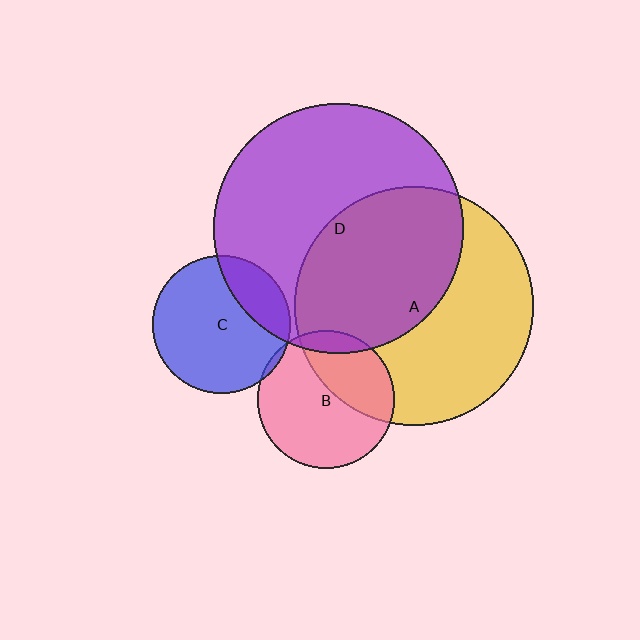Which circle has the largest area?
Circle D (purple).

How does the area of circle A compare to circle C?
Approximately 3.0 times.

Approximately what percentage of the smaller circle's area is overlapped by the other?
Approximately 10%.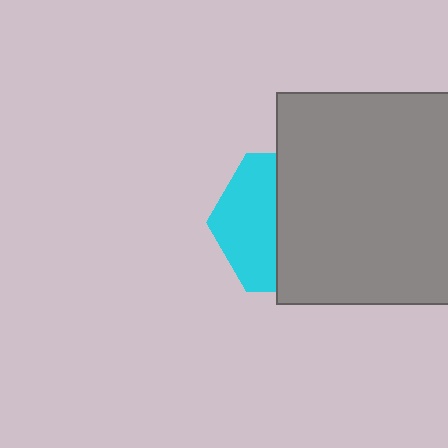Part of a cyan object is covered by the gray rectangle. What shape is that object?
It is a hexagon.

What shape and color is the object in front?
The object in front is a gray rectangle.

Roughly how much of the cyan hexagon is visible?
A small part of it is visible (roughly 41%).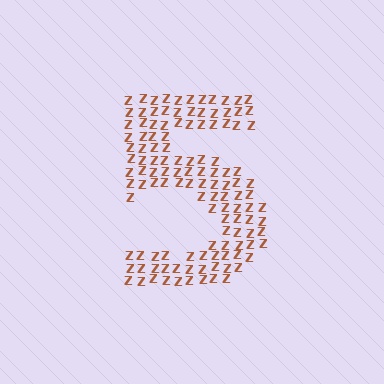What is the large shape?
The large shape is the digit 5.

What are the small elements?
The small elements are letter Z's.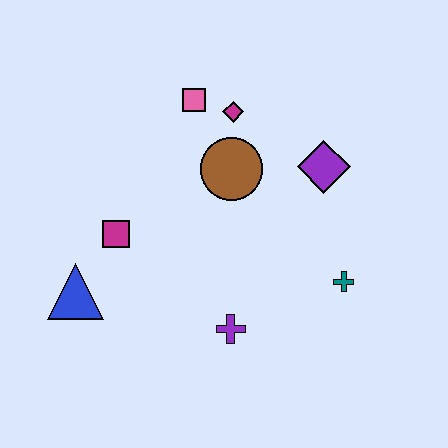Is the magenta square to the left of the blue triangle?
No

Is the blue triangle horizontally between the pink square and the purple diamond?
No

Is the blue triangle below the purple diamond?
Yes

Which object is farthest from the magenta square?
The teal cross is farthest from the magenta square.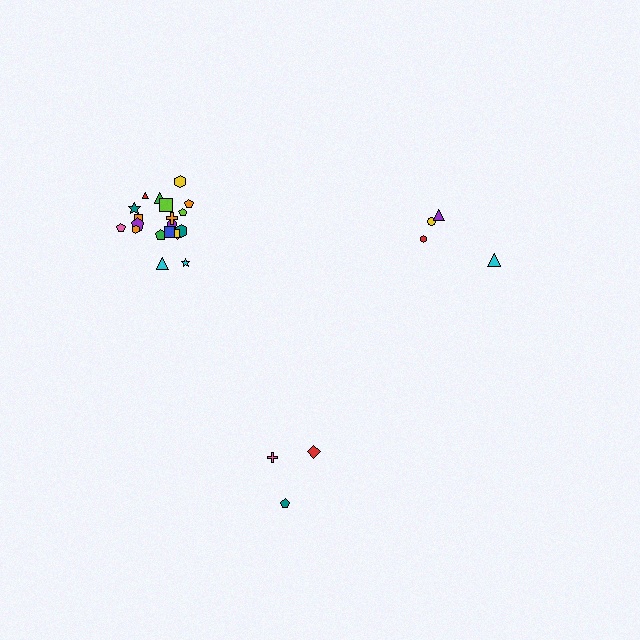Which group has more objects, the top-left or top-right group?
The top-left group.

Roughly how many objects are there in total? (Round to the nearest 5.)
Roughly 30 objects in total.